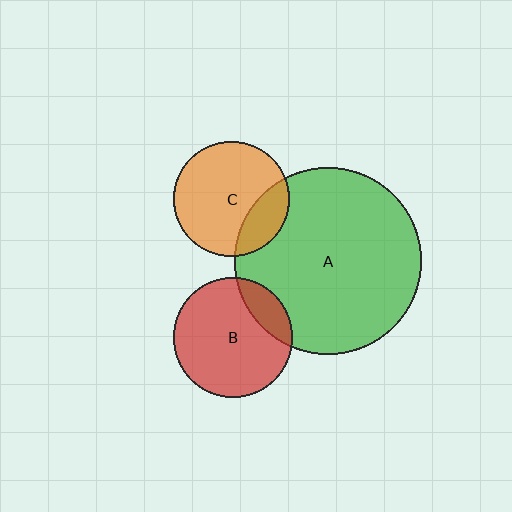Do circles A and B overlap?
Yes.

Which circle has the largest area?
Circle A (green).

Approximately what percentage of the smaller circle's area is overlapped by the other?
Approximately 15%.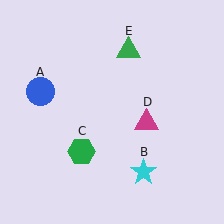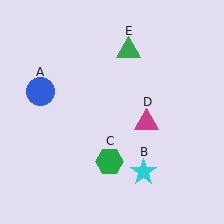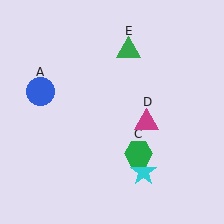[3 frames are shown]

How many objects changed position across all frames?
1 object changed position: green hexagon (object C).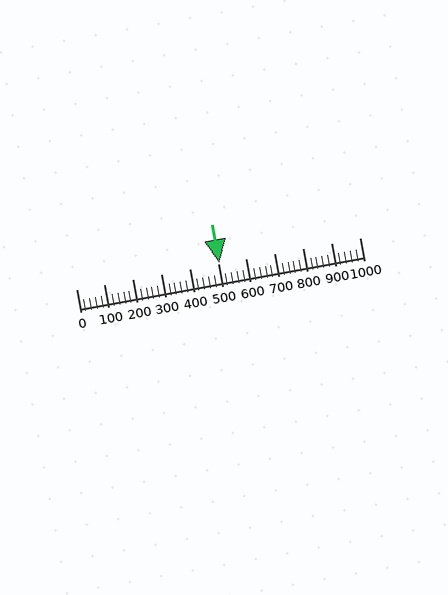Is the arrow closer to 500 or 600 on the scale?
The arrow is closer to 500.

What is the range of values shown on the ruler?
The ruler shows values from 0 to 1000.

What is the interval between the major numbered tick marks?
The major tick marks are spaced 100 units apart.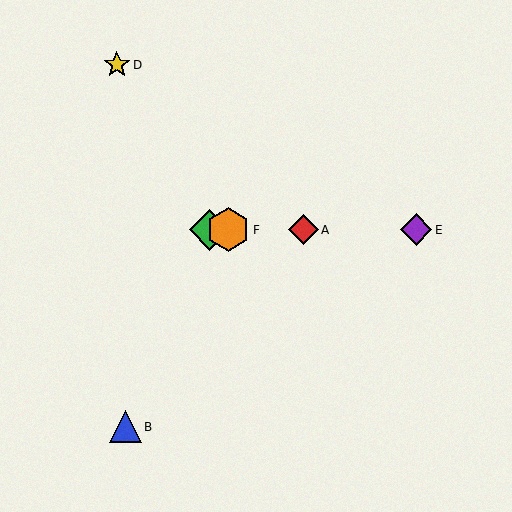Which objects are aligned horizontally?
Objects A, C, E, F are aligned horizontally.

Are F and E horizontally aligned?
Yes, both are at y≈230.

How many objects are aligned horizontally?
4 objects (A, C, E, F) are aligned horizontally.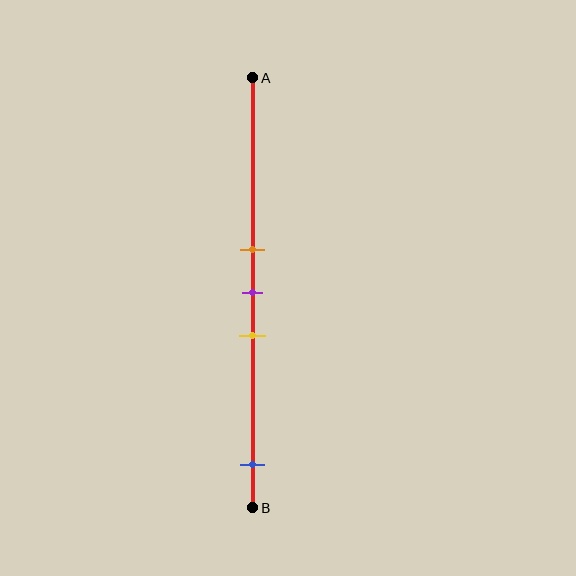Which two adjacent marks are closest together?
The orange and purple marks are the closest adjacent pair.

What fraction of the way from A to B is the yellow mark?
The yellow mark is approximately 60% (0.6) of the way from A to B.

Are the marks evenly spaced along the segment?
No, the marks are not evenly spaced.